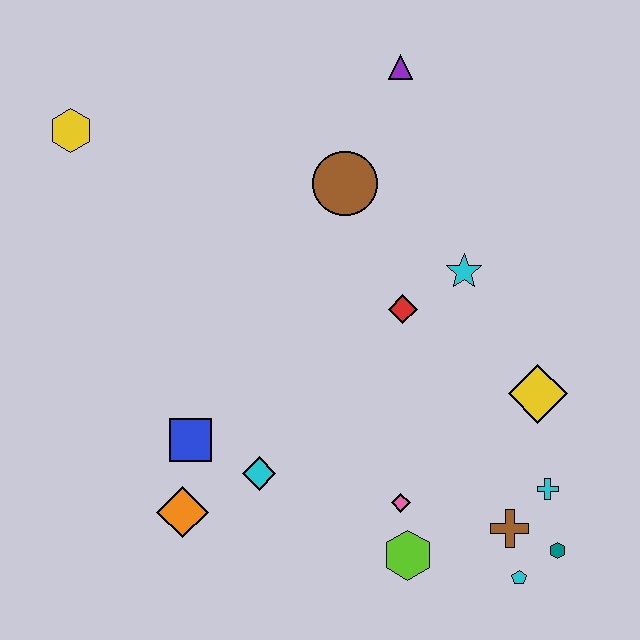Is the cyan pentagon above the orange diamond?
No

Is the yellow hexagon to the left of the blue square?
Yes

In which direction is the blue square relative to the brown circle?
The blue square is below the brown circle.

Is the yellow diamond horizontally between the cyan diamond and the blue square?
No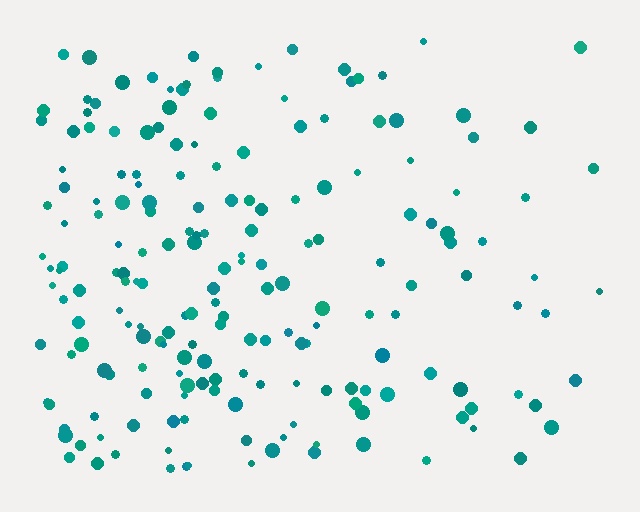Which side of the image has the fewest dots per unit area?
The right.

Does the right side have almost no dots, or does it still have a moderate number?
Still a moderate number, just noticeably fewer than the left.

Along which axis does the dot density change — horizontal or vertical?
Horizontal.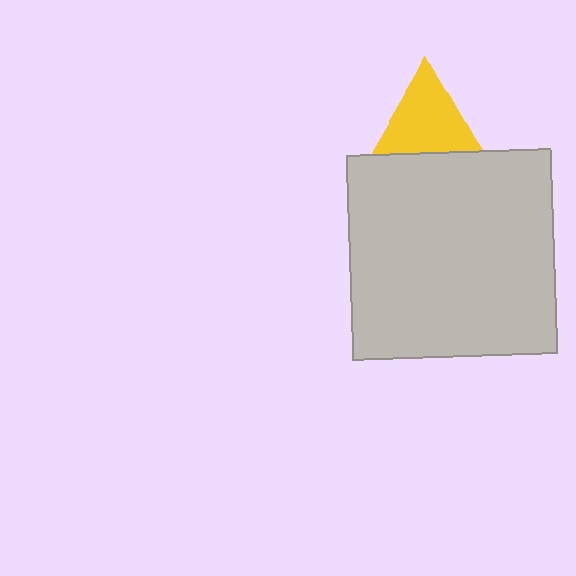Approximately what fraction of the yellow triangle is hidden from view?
Roughly 31% of the yellow triangle is hidden behind the light gray square.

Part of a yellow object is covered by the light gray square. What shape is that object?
It is a triangle.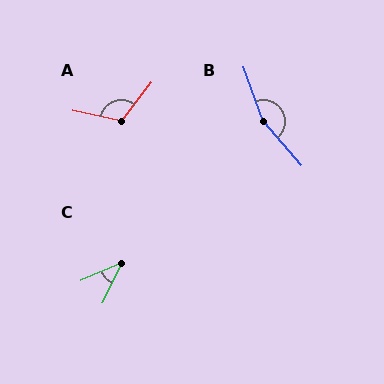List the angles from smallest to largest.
C (40°), A (115°), B (159°).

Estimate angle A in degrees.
Approximately 115 degrees.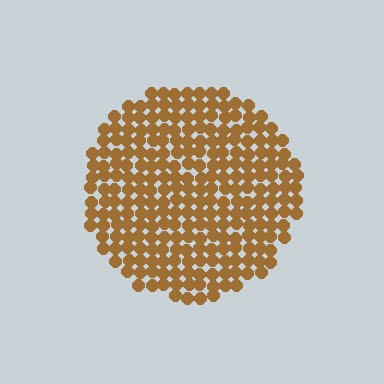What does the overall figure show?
The overall figure shows a circle.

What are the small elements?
The small elements are circles.